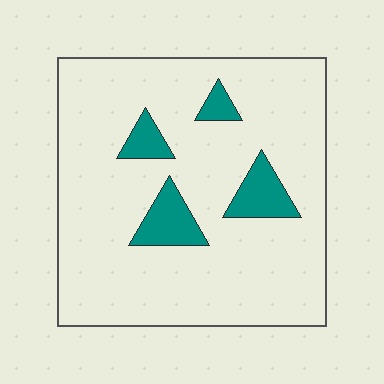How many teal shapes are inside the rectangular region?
4.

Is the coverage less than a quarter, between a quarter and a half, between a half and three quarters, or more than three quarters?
Less than a quarter.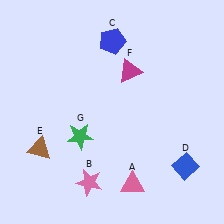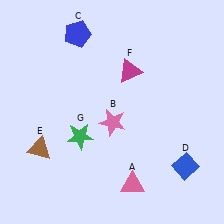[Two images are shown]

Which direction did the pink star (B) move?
The pink star (B) moved up.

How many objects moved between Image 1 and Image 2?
2 objects moved between the two images.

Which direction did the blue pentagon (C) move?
The blue pentagon (C) moved left.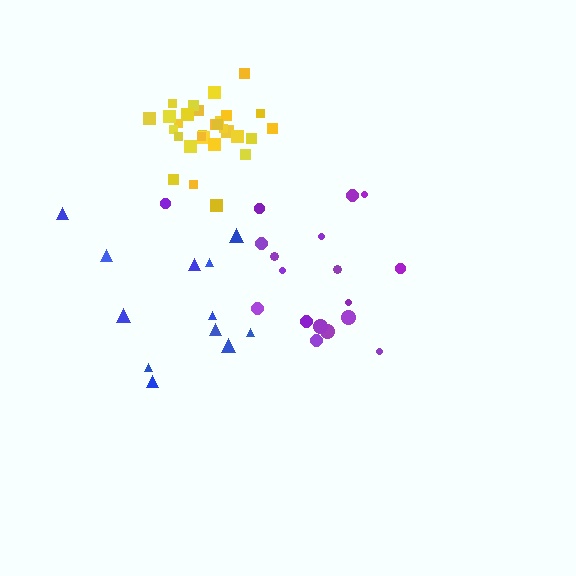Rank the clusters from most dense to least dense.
yellow, purple, blue.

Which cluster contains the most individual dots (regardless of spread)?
Yellow (30).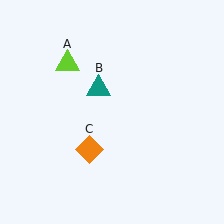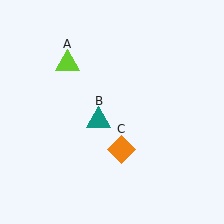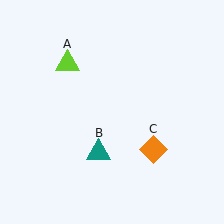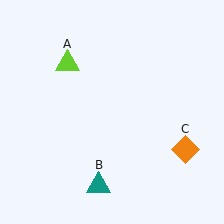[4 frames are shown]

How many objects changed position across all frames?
2 objects changed position: teal triangle (object B), orange diamond (object C).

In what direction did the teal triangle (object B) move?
The teal triangle (object B) moved down.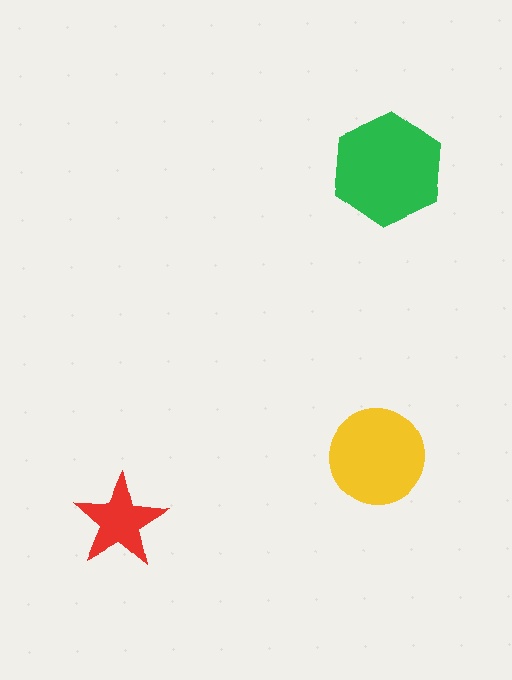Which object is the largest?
The green hexagon.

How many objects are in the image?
There are 3 objects in the image.